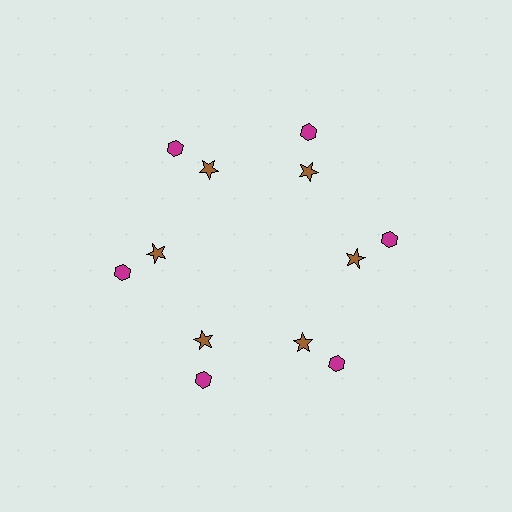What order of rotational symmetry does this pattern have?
This pattern has 6-fold rotational symmetry.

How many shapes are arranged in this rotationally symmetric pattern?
There are 12 shapes, arranged in 6 groups of 2.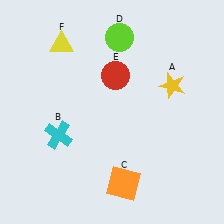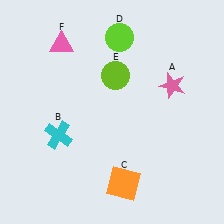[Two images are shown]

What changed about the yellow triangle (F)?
In Image 1, F is yellow. In Image 2, it changed to pink.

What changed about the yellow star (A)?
In Image 1, A is yellow. In Image 2, it changed to pink.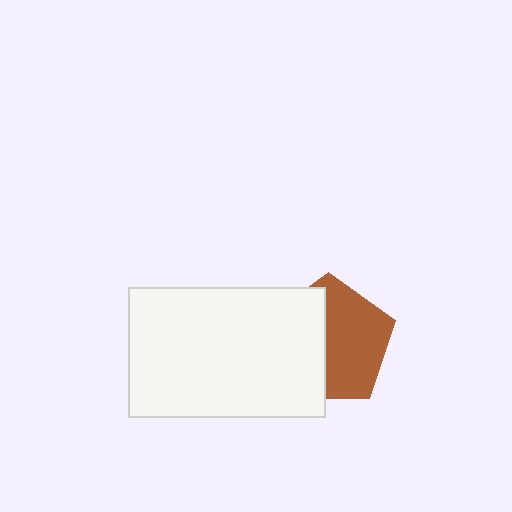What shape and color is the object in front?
The object in front is a white rectangle.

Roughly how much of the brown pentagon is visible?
About half of it is visible (roughly 55%).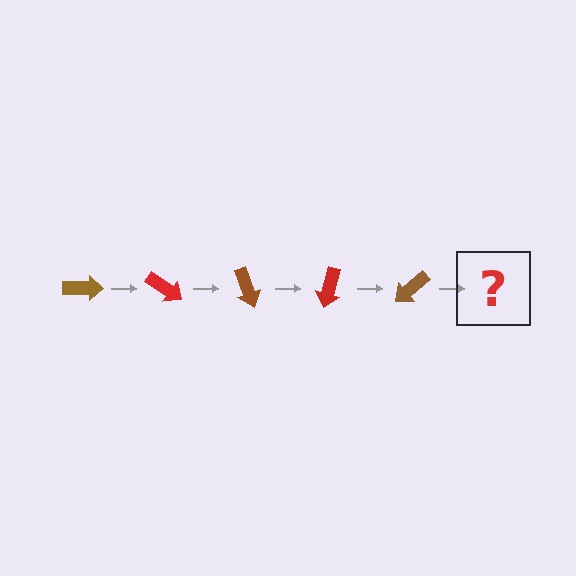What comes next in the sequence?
The next element should be a red arrow, rotated 175 degrees from the start.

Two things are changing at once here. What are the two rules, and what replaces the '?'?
The two rules are that it rotates 35 degrees each step and the color cycles through brown and red. The '?' should be a red arrow, rotated 175 degrees from the start.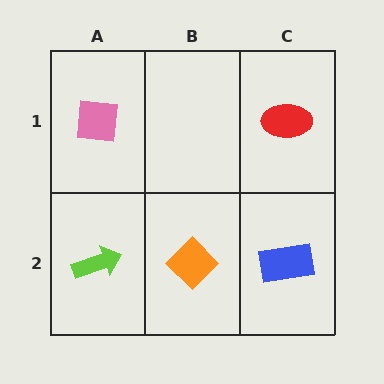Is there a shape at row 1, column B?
No, that cell is empty.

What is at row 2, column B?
An orange diamond.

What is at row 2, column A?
A lime arrow.